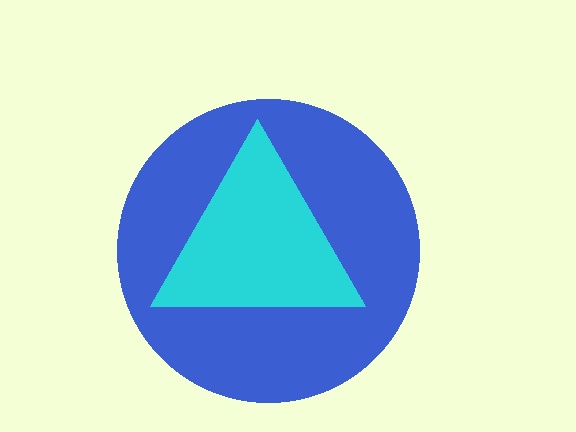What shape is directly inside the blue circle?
The cyan triangle.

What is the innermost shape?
The cyan triangle.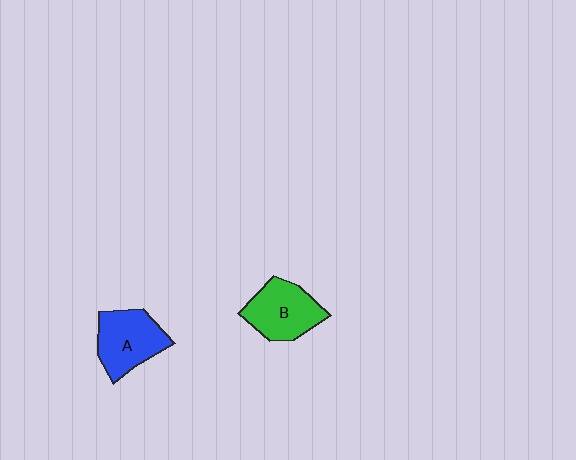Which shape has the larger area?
Shape A (blue).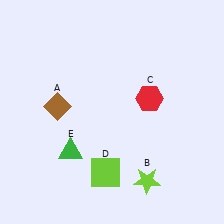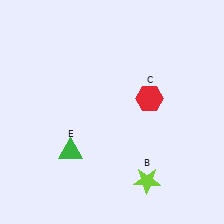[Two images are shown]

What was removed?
The lime square (D), the brown diamond (A) were removed in Image 2.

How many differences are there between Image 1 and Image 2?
There are 2 differences between the two images.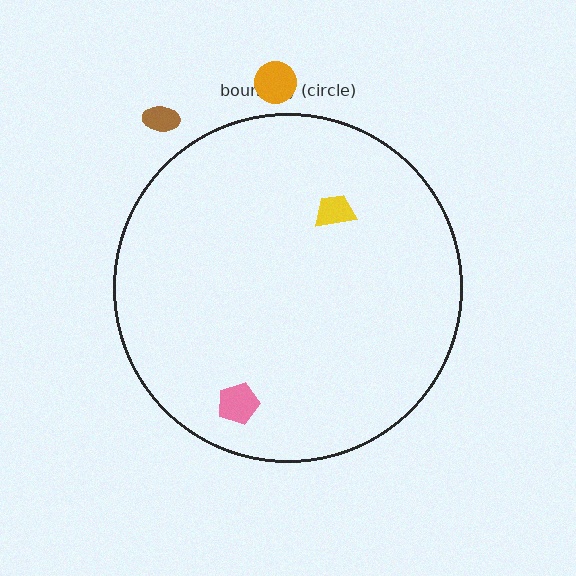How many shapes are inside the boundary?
2 inside, 2 outside.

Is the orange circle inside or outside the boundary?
Outside.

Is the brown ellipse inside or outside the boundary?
Outside.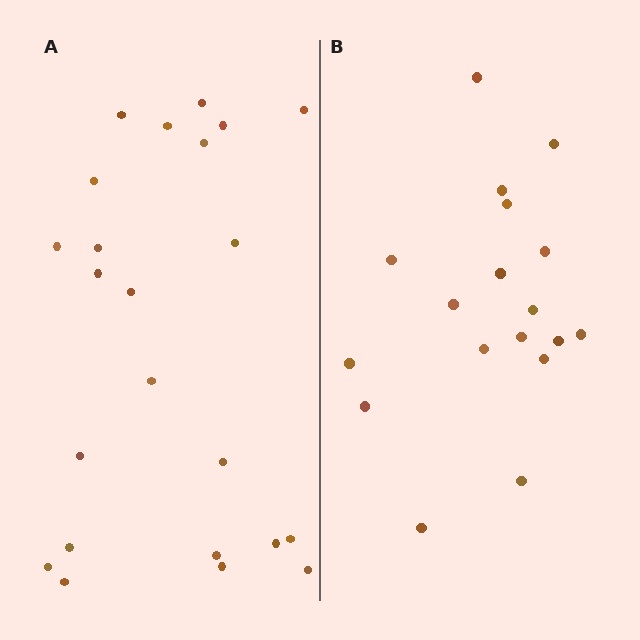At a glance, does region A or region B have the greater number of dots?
Region A (the left region) has more dots.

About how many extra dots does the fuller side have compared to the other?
Region A has about 5 more dots than region B.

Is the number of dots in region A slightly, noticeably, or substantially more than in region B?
Region A has noticeably more, but not dramatically so. The ratio is roughly 1.3 to 1.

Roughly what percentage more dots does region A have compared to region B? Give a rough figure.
About 30% more.